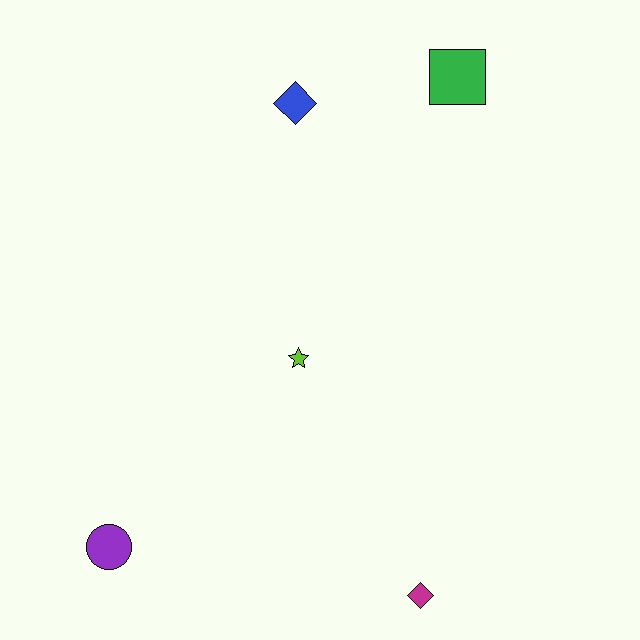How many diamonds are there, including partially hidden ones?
There are 2 diamonds.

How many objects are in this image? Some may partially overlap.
There are 5 objects.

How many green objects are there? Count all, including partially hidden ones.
There is 1 green object.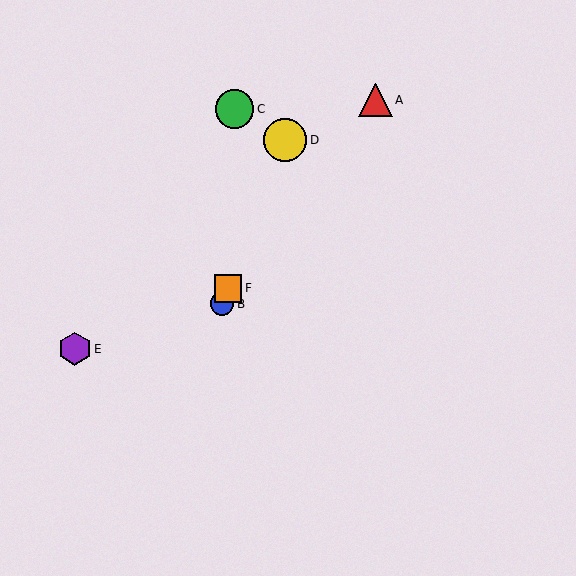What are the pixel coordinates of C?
Object C is at (235, 109).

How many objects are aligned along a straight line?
3 objects (B, D, F) are aligned along a straight line.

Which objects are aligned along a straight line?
Objects B, D, F are aligned along a straight line.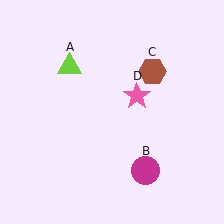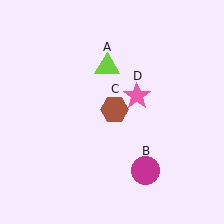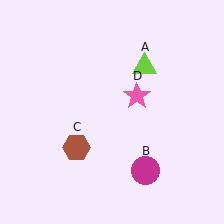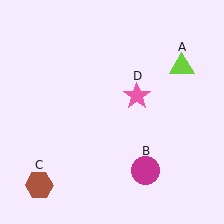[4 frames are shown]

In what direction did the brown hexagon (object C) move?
The brown hexagon (object C) moved down and to the left.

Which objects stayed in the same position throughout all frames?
Magenta circle (object B) and pink star (object D) remained stationary.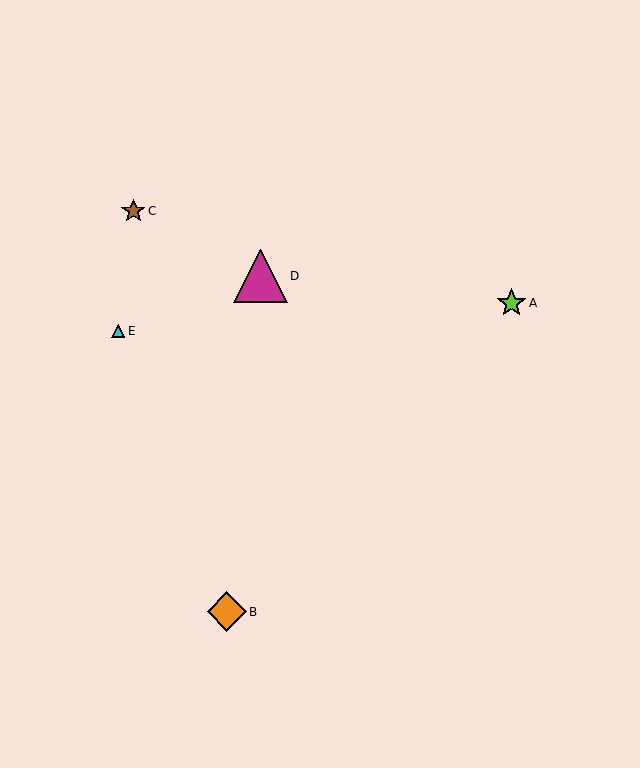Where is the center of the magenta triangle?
The center of the magenta triangle is at (261, 276).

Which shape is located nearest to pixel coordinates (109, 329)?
The cyan triangle (labeled E) at (118, 331) is nearest to that location.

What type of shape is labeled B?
Shape B is an orange diamond.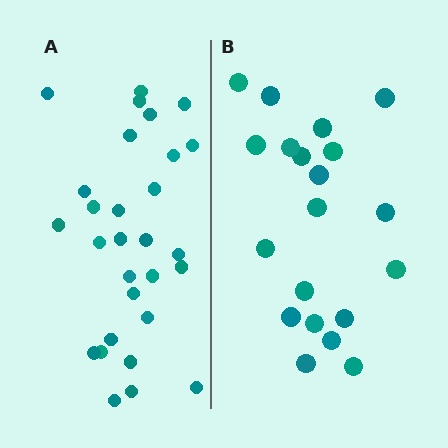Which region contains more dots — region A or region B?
Region A (the left region) has more dots.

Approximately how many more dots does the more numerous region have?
Region A has roughly 8 or so more dots than region B.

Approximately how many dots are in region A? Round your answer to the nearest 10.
About 30 dots. (The exact count is 29, which rounds to 30.)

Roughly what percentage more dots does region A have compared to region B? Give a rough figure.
About 45% more.